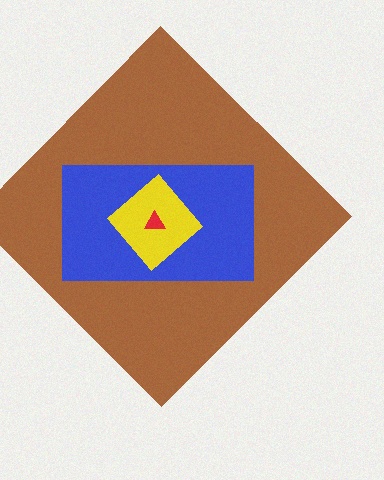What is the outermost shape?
The brown diamond.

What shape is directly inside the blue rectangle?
The yellow diamond.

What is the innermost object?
The red triangle.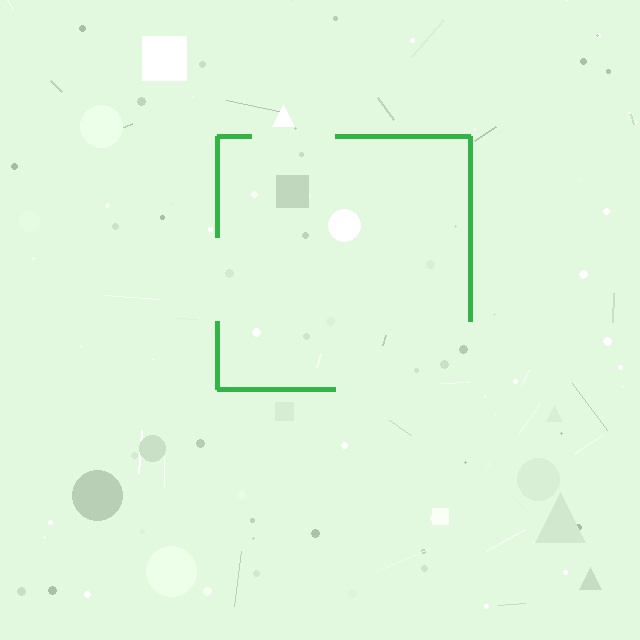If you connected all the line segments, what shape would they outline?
They would outline a square.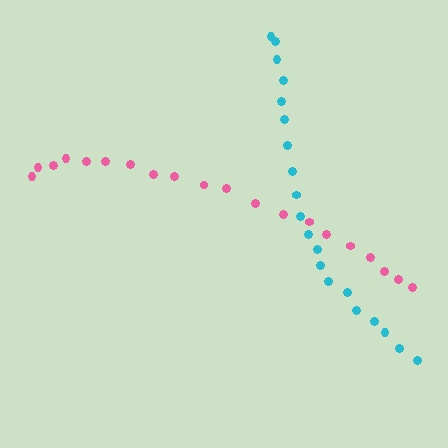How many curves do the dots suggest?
There are 2 distinct paths.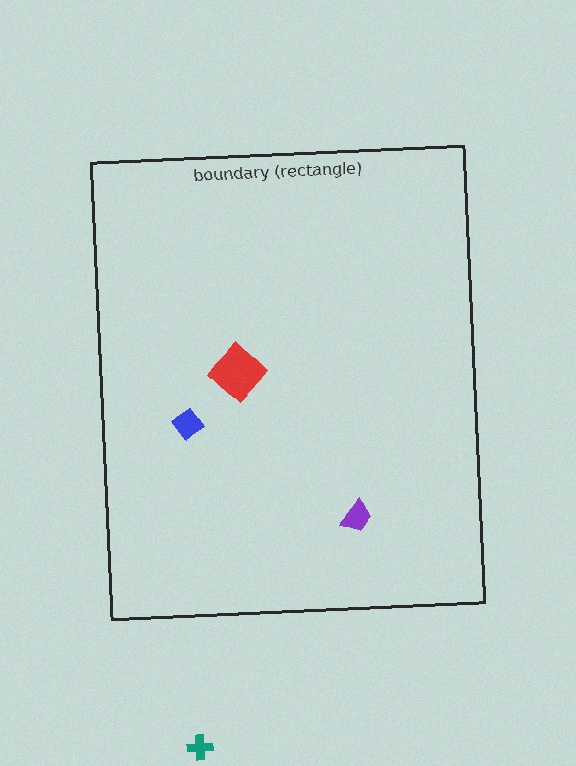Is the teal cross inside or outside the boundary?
Outside.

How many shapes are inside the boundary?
3 inside, 1 outside.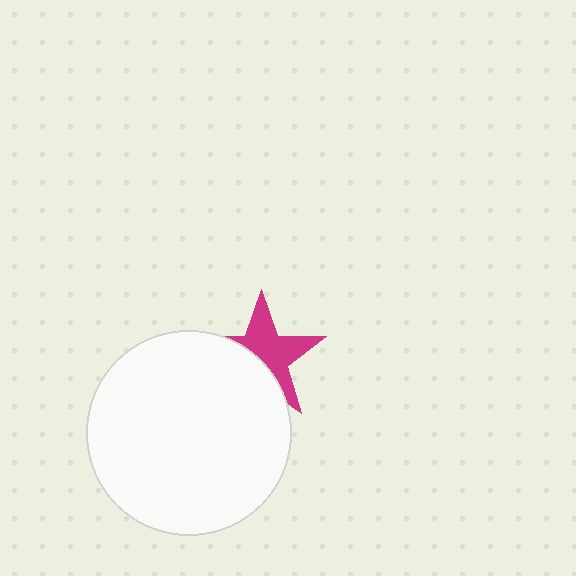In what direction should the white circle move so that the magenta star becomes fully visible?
The white circle should move toward the lower-left. That is the shortest direction to clear the overlap and leave the magenta star fully visible.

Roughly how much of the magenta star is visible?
About half of it is visible (roughly 56%).